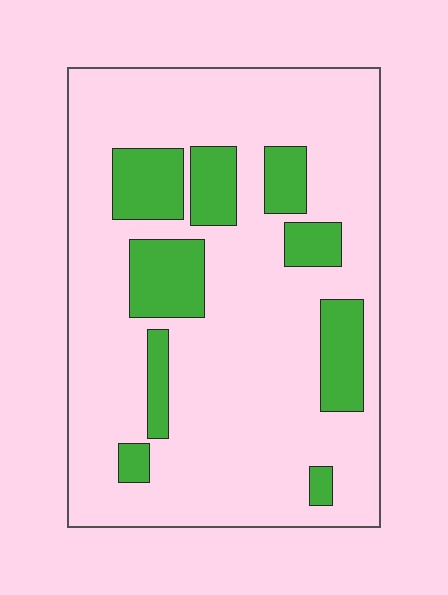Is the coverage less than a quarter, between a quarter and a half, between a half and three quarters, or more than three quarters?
Less than a quarter.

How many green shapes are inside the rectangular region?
9.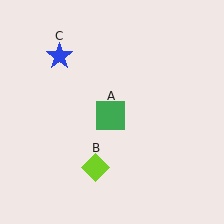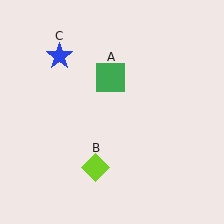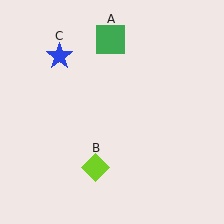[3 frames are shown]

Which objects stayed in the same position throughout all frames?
Lime diamond (object B) and blue star (object C) remained stationary.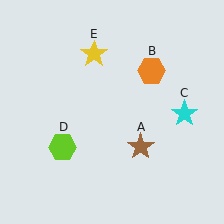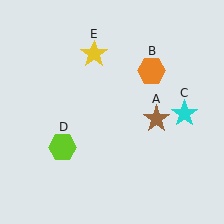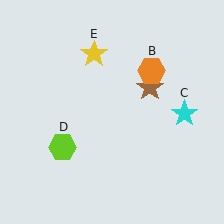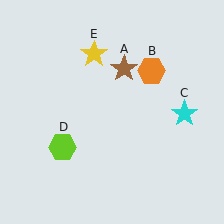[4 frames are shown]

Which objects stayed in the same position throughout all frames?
Orange hexagon (object B) and cyan star (object C) and lime hexagon (object D) and yellow star (object E) remained stationary.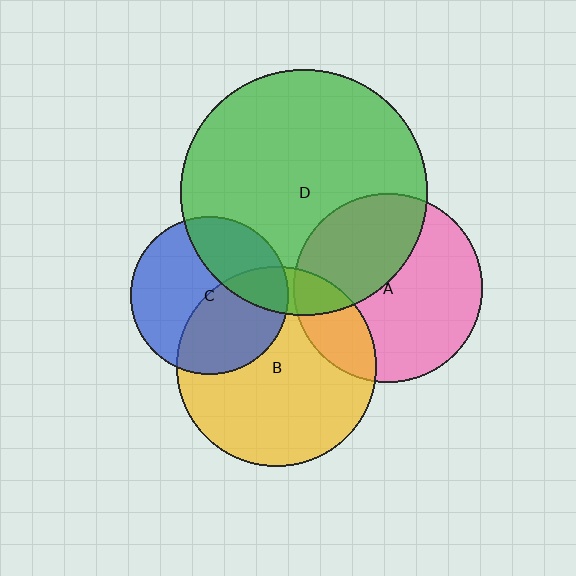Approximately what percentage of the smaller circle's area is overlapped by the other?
Approximately 40%.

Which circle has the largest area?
Circle D (green).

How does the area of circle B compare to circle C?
Approximately 1.6 times.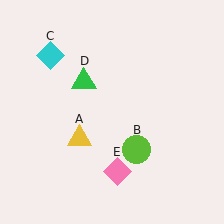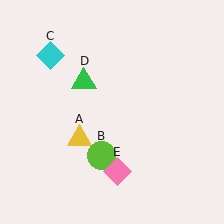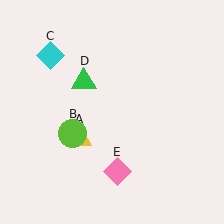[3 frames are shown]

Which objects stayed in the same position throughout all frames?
Yellow triangle (object A) and cyan diamond (object C) and green triangle (object D) and pink diamond (object E) remained stationary.